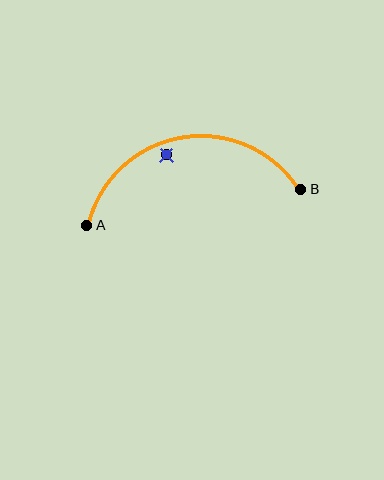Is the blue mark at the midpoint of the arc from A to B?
No — the blue mark does not lie on the arc at all. It sits slightly inside the curve.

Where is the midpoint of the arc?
The arc midpoint is the point on the curve farthest from the straight line joining A and B. It sits above that line.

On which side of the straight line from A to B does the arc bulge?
The arc bulges above the straight line connecting A and B.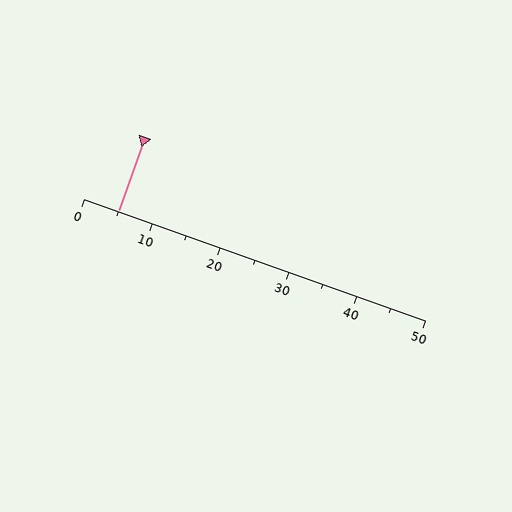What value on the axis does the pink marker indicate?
The marker indicates approximately 5.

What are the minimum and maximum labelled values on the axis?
The axis runs from 0 to 50.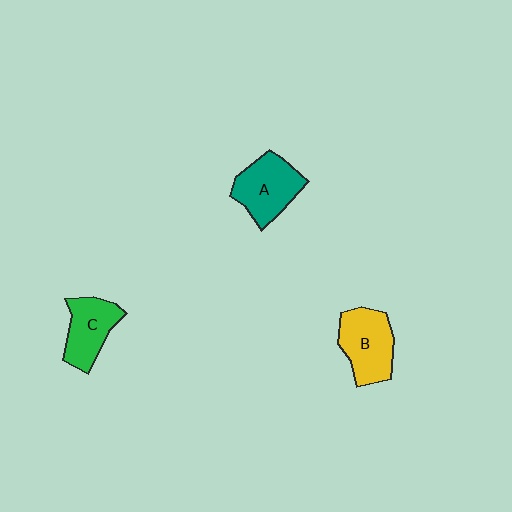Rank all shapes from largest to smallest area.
From largest to smallest: B (yellow), A (teal), C (green).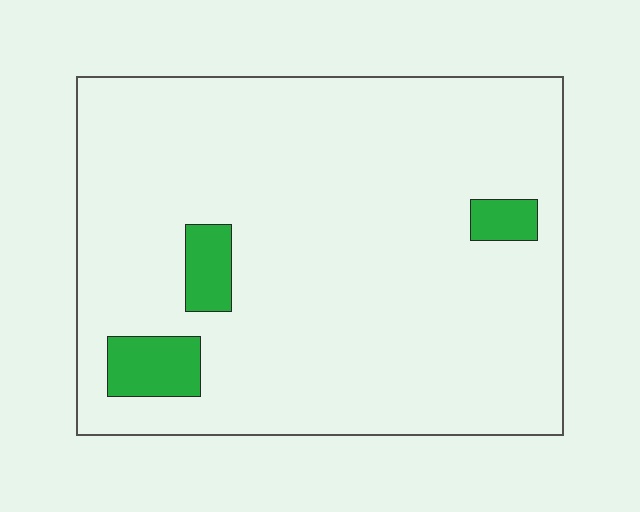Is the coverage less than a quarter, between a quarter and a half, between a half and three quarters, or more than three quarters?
Less than a quarter.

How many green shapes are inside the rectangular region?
3.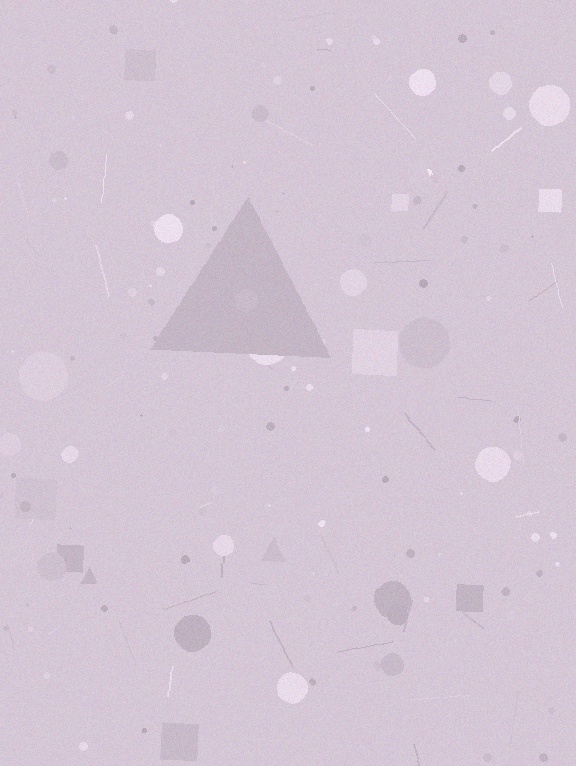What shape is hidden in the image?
A triangle is hidden in the image.